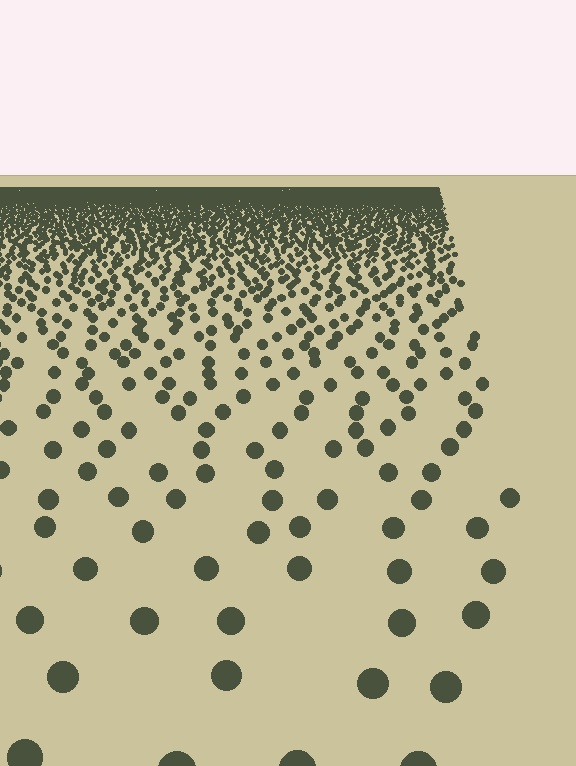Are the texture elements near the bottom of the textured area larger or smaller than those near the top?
Larger. Near the bottom, elements are closer to the viewer and appear at a bigger on-screen size.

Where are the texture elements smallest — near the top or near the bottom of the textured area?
Near the top.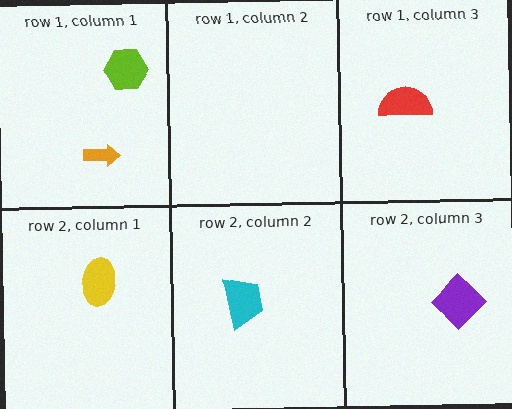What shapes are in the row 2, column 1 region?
The yellow ellipse.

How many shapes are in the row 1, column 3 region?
1.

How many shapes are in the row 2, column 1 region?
1.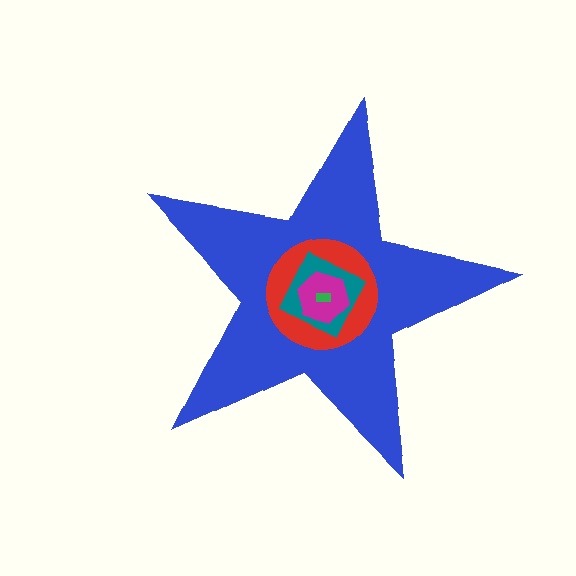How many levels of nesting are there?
5.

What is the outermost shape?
The blue star.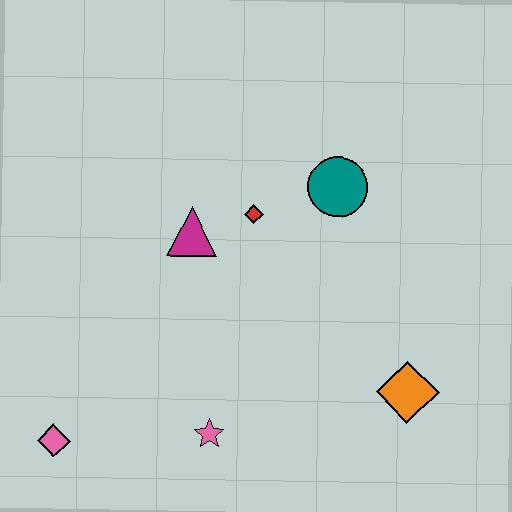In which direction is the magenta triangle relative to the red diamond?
The magenta triangle is to the left of the red diamond.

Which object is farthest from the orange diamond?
The pink diamond is farthest from the orange diamond.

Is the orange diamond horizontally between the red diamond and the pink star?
No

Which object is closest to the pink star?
The pink diamond is closest to the pink star.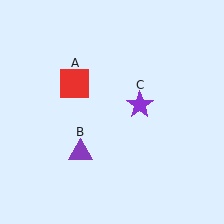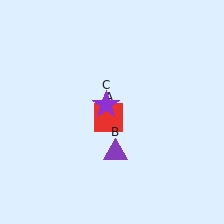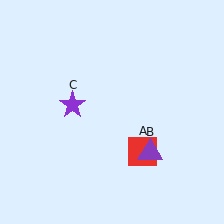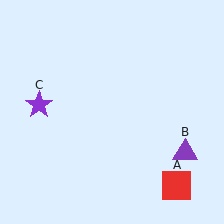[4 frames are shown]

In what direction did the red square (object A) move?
The red square (object A) moved down and to the right.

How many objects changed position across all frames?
3 objects changed position: red square (object A), purple triangle (object B), purple star (object C).